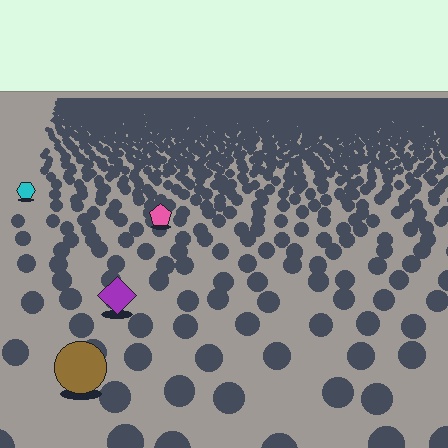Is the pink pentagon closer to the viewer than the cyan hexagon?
Yes. The pink pentagon is closer — you can tell from the texture gradient: the ground texture is coarser near it.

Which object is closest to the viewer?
The brown circle is closest. The texture marks near it are larger and more spread out.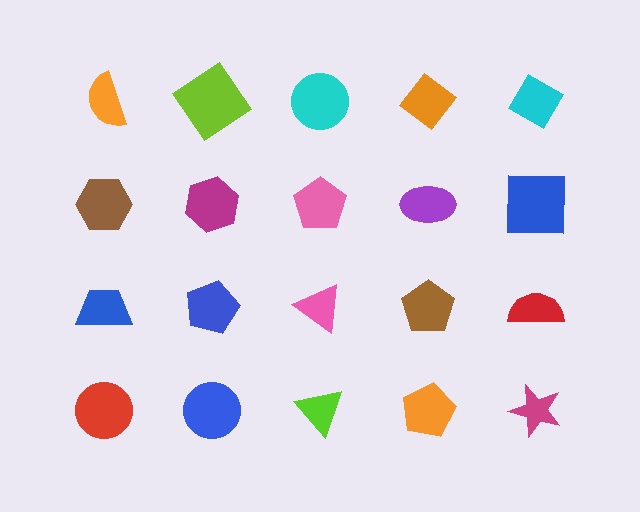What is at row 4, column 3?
A lime triangle.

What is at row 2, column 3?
A pink pentagon.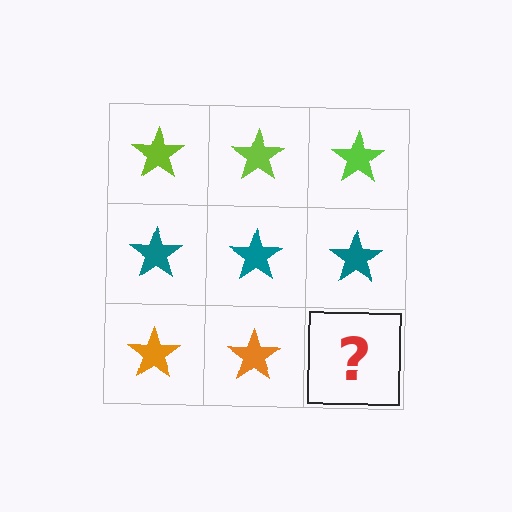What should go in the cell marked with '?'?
The missing cell should contain an orange star.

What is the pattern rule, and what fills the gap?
The rule is that each row has a consistent color. The gap should be filled with an orange star.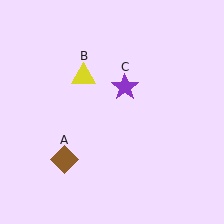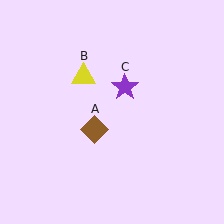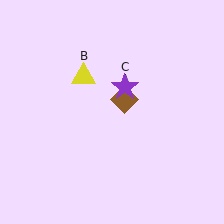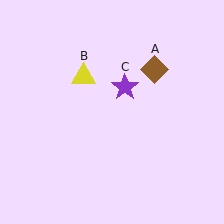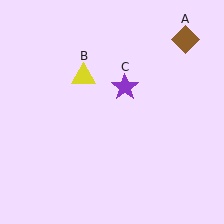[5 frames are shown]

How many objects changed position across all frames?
1 object changed position: brown diamond (object A).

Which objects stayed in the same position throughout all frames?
Yellow triangle (object B) and purple star (object C) remained stationary.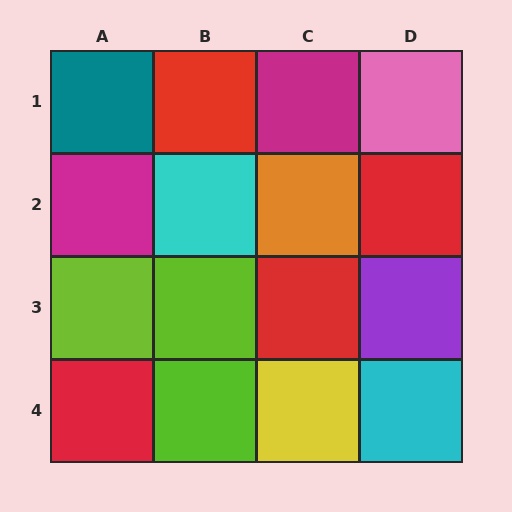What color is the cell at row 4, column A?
Red.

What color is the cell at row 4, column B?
Lime.